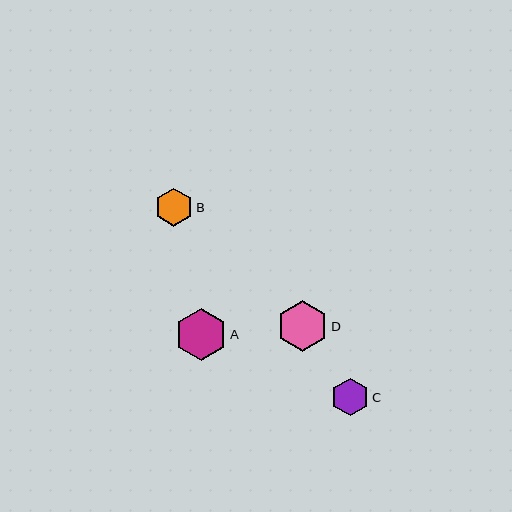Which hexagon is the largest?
Hexagon A is the largest with a size of approximately 51 pixels.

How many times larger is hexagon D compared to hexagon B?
Hexagon D is approximately 1.3 times the size of hexagon B.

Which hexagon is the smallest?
Hexagon C is the smallest with a size of approximately 37 pixels.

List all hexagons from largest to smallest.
From largest to smallest: A, D, B, C.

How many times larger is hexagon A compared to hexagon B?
Hexagon A is approximately 1.4 times the size of hexagon B.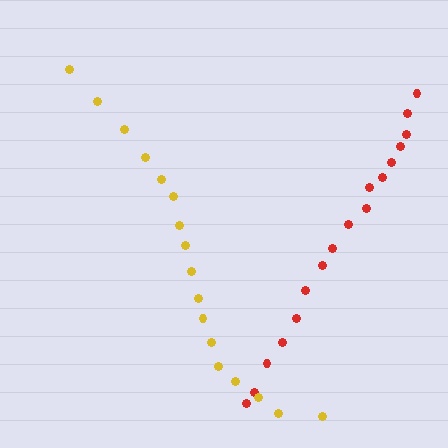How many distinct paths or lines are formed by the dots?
There are 2 distinct paths.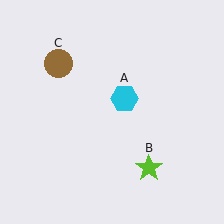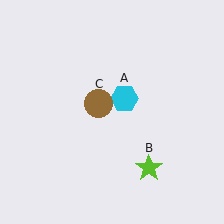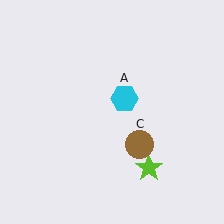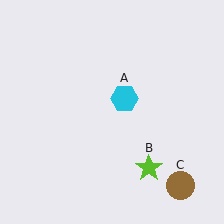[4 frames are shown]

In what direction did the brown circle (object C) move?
The brown circle (object C) moved down and to the right.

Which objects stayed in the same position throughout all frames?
Cyan hexagon (object A) and lime star (object B) remained stationary.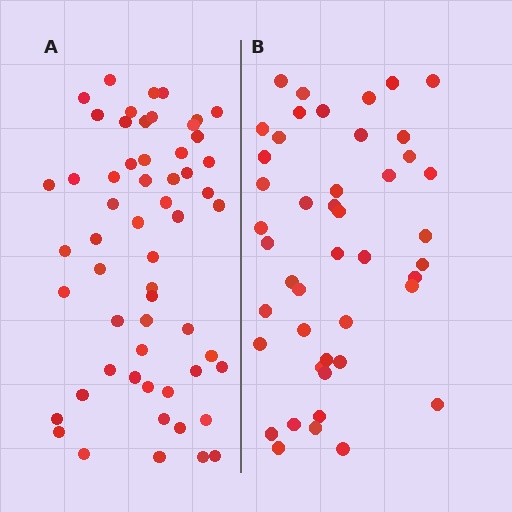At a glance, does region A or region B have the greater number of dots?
Region A (the left region) has more dots.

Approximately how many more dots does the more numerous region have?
Region A has roughly 12 or so more dots than region B.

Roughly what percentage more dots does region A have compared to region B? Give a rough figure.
About 25% more.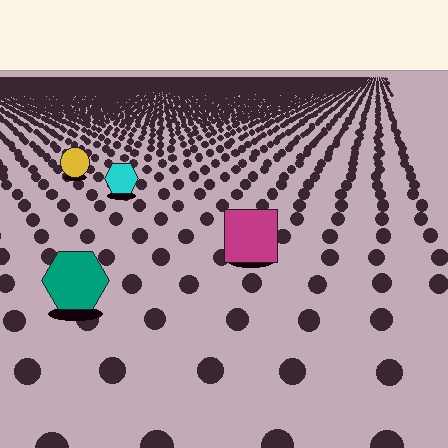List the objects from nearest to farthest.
From nearest to farthest: the teal hexagon, the magenta square, the cyan hexagon, the yellow circle.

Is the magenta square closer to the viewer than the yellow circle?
Yes. The magenta square is closer — you can tell from the texture gradient: the ground texture is coarser near it.